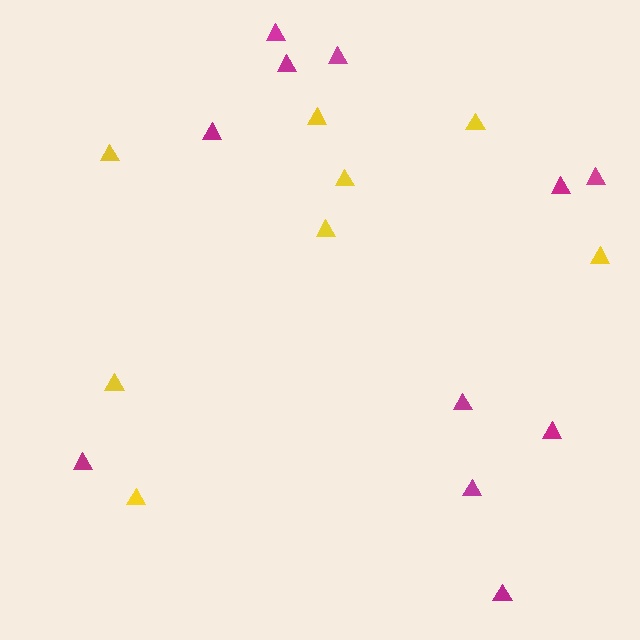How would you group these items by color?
There are 2 groups: one group of magenta triangles (11) and one group of yellow triangles (8).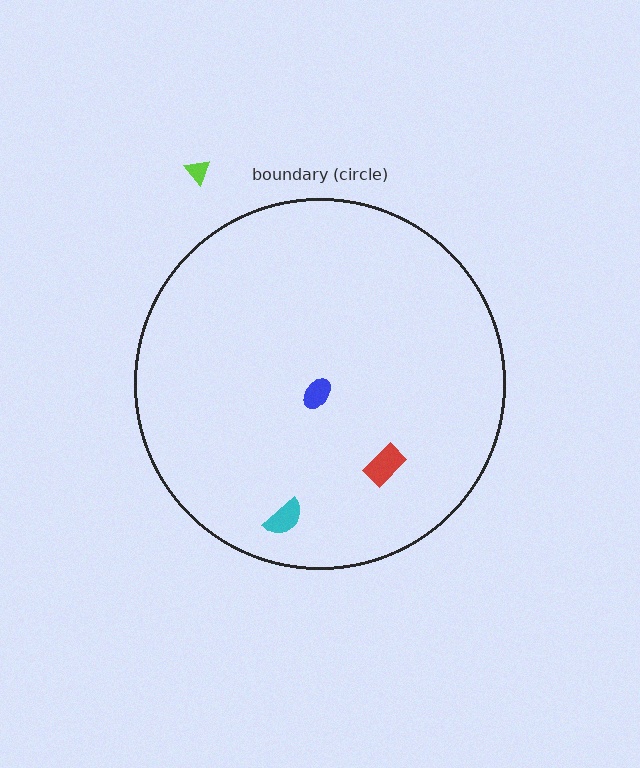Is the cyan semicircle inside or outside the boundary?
Inside.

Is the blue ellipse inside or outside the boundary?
Inside.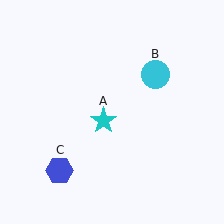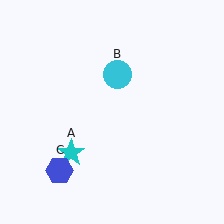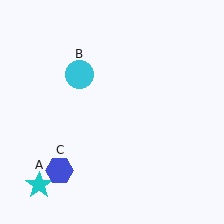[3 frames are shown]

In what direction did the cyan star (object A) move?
The cyan star (object A) moved down and to the left.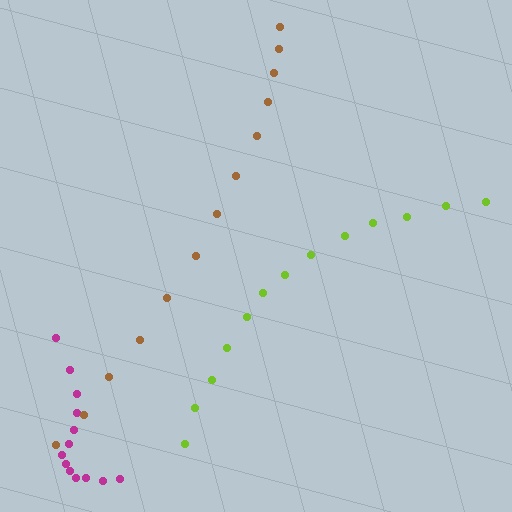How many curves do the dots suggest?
There are 3 distinct paths.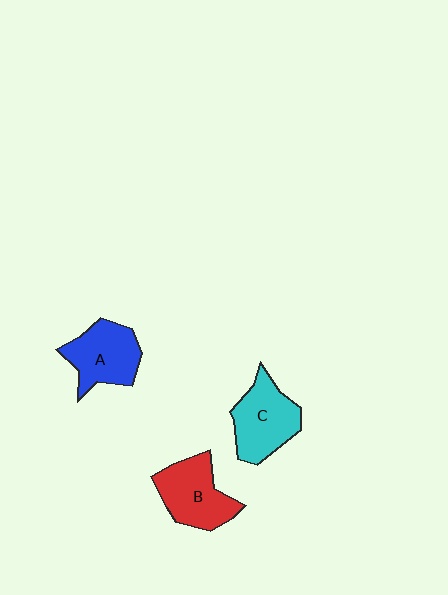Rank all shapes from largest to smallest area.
From largest to smallest: C (cyan), B (red), A (blue).